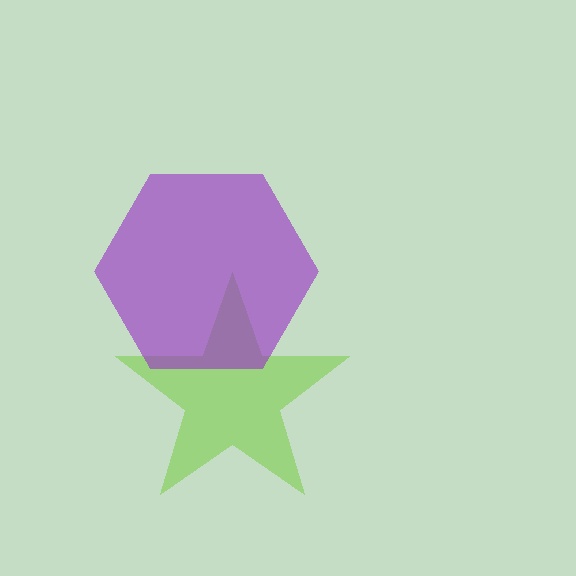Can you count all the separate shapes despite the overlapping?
Yes, there are 2 separate shapes.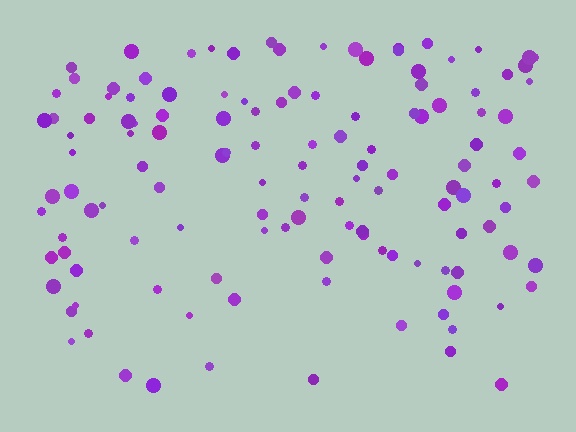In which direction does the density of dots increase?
From bottom to top, with the top side densest.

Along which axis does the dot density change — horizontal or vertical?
Vertical.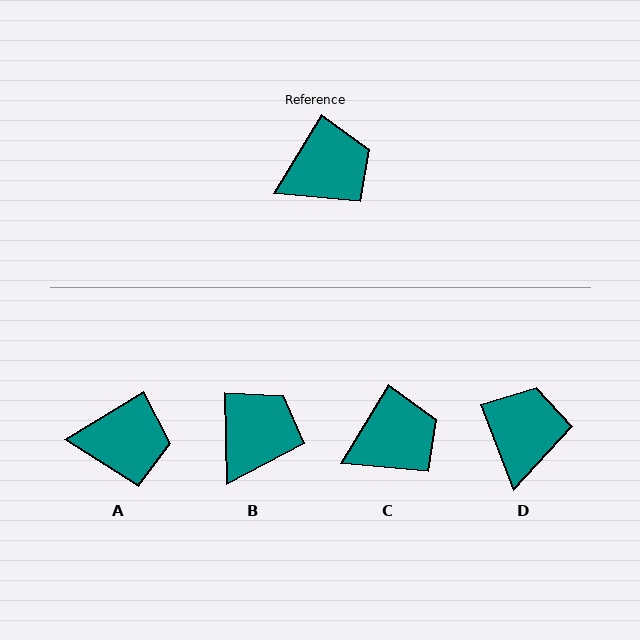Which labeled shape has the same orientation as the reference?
C.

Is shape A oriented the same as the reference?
No, it is off by about 27 degrees.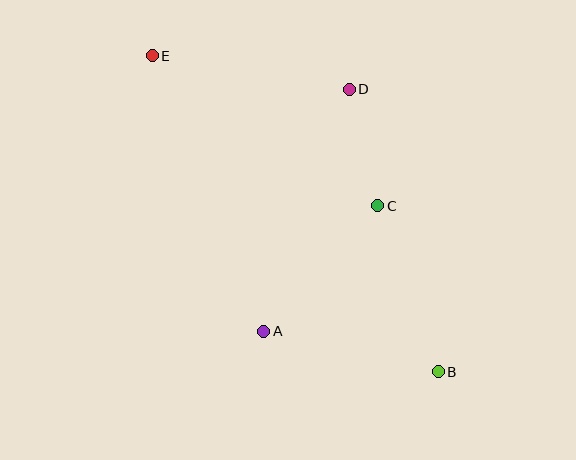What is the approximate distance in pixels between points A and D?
The distance between A and D is approximately 257 pixels.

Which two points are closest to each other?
Points C and D are closest to each other.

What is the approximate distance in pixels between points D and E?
The distance between D and E is approximately 200 pixels.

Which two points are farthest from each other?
Points B and E are farthest from each other.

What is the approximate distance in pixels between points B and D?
The distance between B and D is approximately 297 pixels.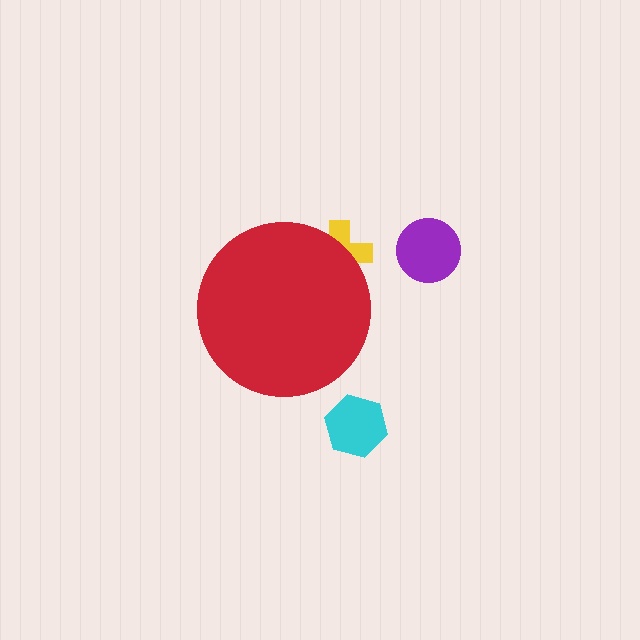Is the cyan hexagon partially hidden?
No, the cyan hexagon is fully visible.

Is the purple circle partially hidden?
No, the purple circle is fully visible.